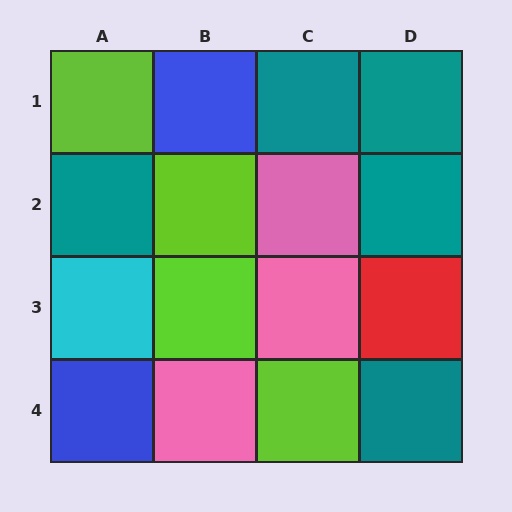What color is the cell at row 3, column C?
Pink.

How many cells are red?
1 cell is red.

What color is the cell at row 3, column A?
Cyan.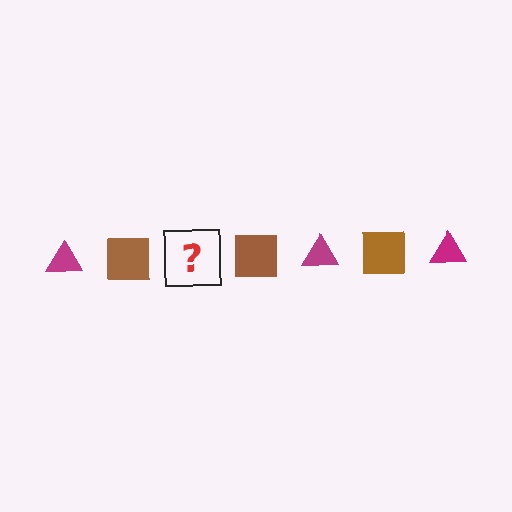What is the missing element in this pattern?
The missing element is a magenta triangle.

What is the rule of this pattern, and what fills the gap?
The rule is that the pattern alternates between magenta triangle and brown square. The gap should be filled with a magenta triangle.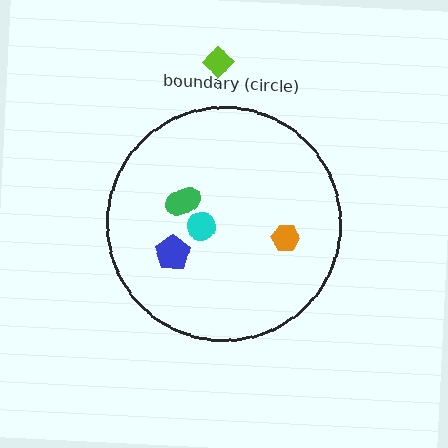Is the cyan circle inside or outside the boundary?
Inside.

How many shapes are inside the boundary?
4 inside, 1 outside.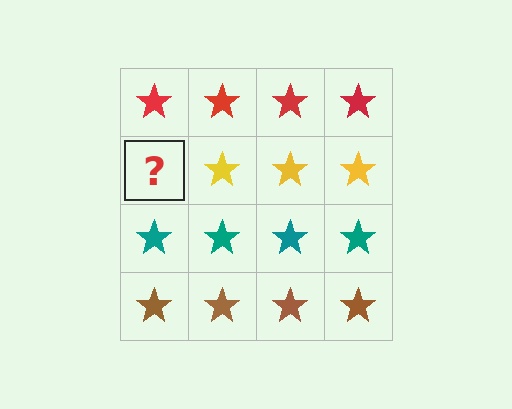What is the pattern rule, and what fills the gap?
The rule is that each row has a consistent color. The gap should be filled with a yellow star.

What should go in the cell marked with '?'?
The missing cell should contain a yellow star.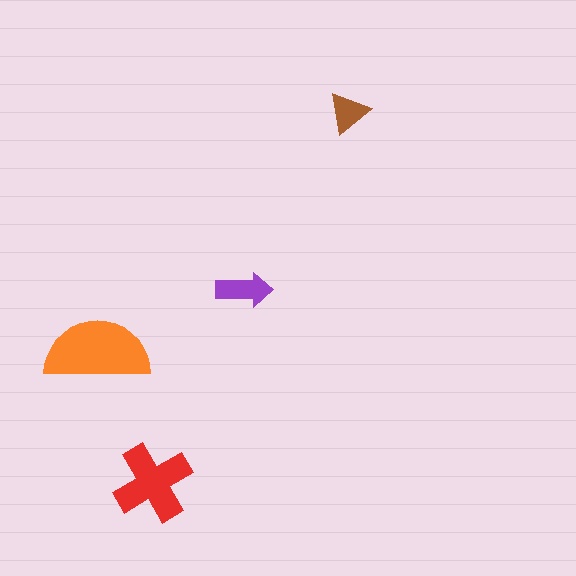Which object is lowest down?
The red cross is bottommost.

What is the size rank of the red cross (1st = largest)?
2nd.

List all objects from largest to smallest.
The orange semicircle, the red cross, the purple arrow, the brown triangle.